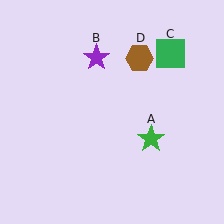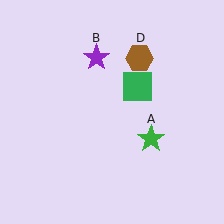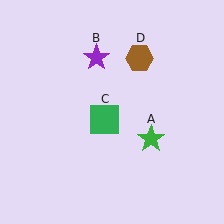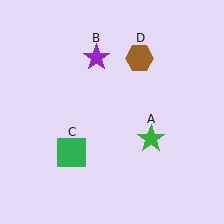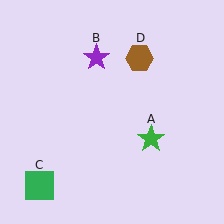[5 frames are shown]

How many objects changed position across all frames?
1 object changed position: green square (object C).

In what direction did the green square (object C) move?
The green square (object C) moved down and to the left.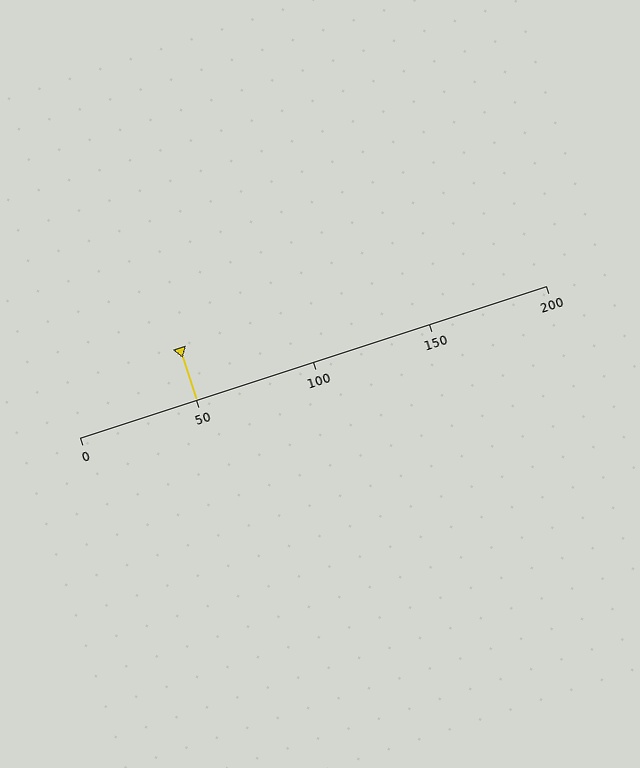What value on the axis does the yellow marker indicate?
The marker indicates approximately 50.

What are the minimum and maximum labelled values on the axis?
The axis runs from 0 to 200.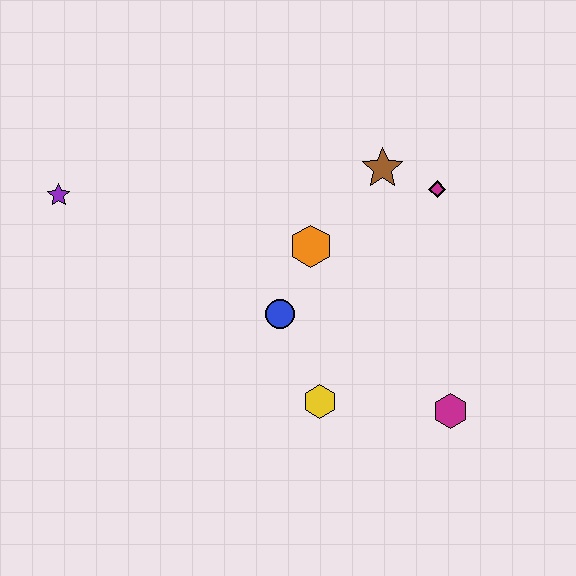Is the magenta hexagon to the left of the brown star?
No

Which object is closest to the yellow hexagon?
The blue circle is closest to the yellow hexagon.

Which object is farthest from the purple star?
The magenta hexagon is farthest from the purple star.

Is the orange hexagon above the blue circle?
Yes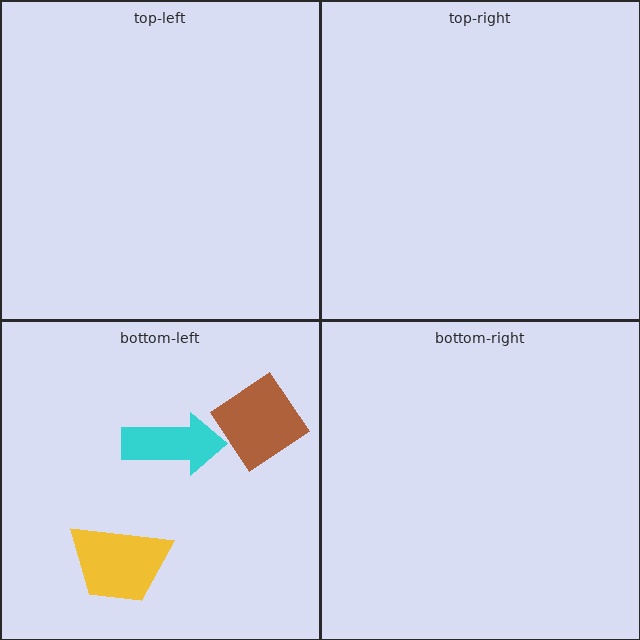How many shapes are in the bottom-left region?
3.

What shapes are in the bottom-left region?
The brown diamond, the yellow trapezoid, the cyan arrow.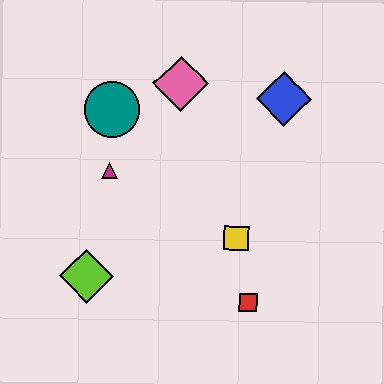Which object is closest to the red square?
The yellow square is closest to the red square.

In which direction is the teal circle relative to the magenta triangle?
The teal circle is above the magenta triangle.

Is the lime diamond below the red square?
No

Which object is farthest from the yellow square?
The teal circle is farthest from the yellow square.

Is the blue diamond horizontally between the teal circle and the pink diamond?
No